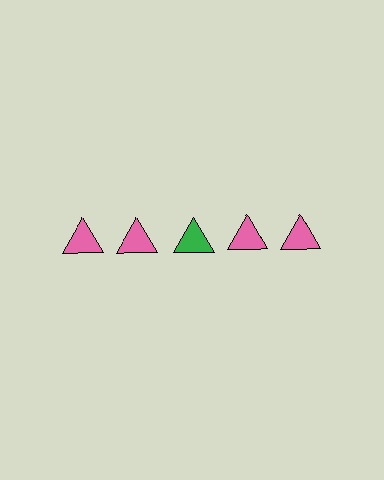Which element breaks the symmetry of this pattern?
The green triangle in the top row, center column breaks the symmetry. All other shapes are pink triangles.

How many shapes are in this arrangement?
There are 5 shapes arranged in a grid pattern.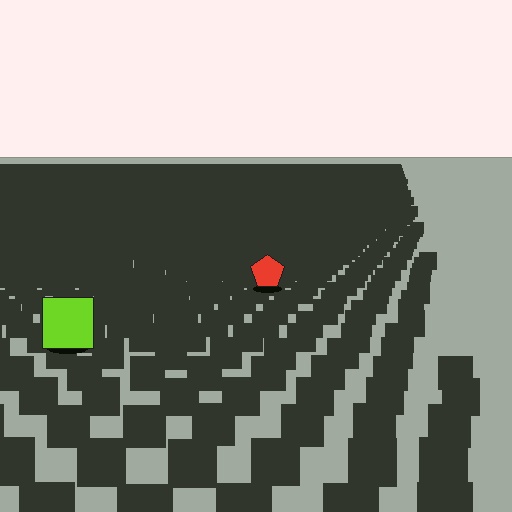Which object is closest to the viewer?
The lime square is closest. The texture marks near it are larger and more spread out.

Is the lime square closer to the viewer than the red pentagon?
Yes. The lime square is closer — you can tell from the texture gradient: the ground texture is coarser near it.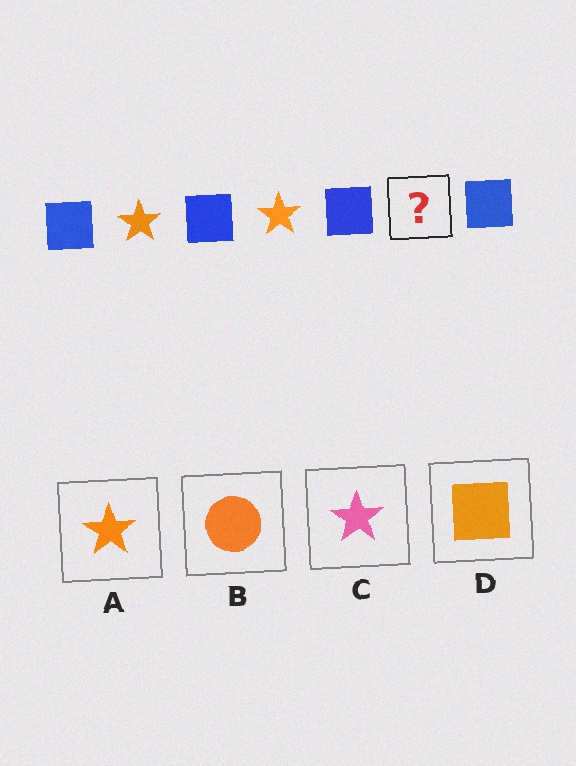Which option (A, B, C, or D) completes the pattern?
A.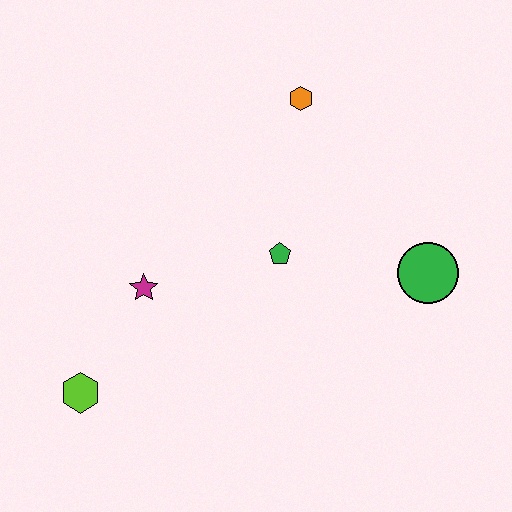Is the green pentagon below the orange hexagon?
Yes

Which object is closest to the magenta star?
The lime hexagon is closest to the magenta star.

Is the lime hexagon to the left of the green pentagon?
Yes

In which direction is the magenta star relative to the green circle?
The magenta star is to the left of the green circle.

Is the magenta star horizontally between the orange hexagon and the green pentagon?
No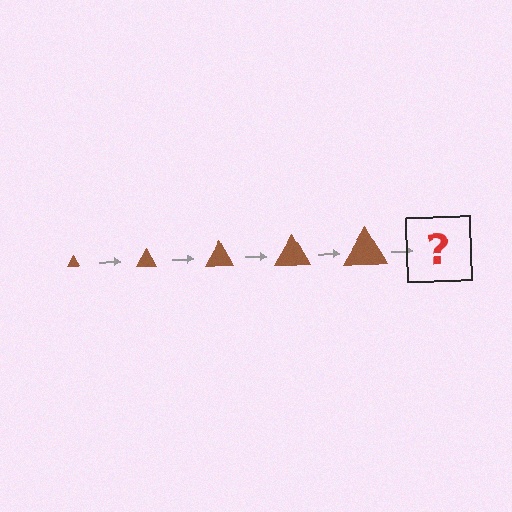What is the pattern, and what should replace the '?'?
The pattern is that the triangle gets progressively larger each step. The '?' should be a brown triangle, larger than the previous one.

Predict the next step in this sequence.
The next step is a brown triangle, larger than the previous one.